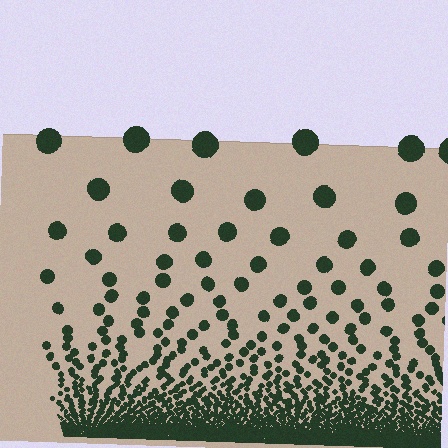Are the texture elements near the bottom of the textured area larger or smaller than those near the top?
Smaller. The gradient is inverted — elements near the bottom are smaller and denser.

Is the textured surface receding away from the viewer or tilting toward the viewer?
The surface appears to tilt toward the viewer. Texture elements get larger and sparser toward the top.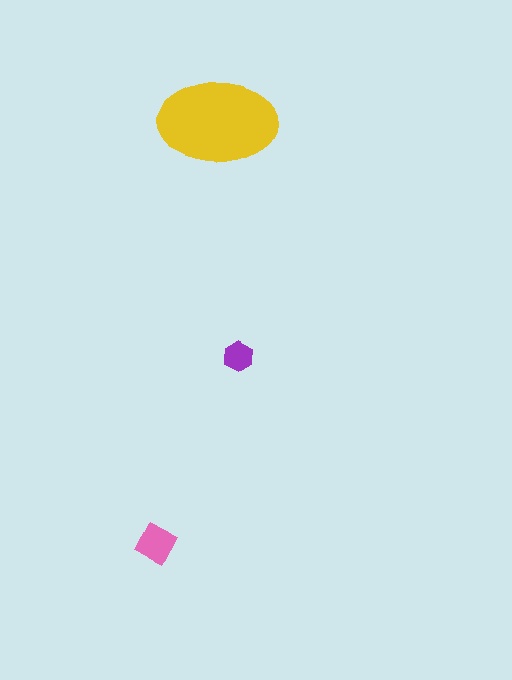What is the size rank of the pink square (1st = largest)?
2nd.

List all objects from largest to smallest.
The yellow ellipse, the pink square, the purple hexagon.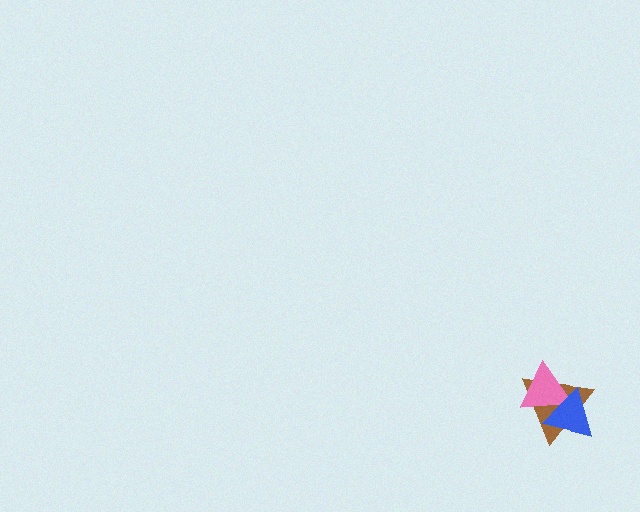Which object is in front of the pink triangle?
The blue triangle is in front of the pink triangle.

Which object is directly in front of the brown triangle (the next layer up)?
The pink triangle is directly in front of the brown triangle.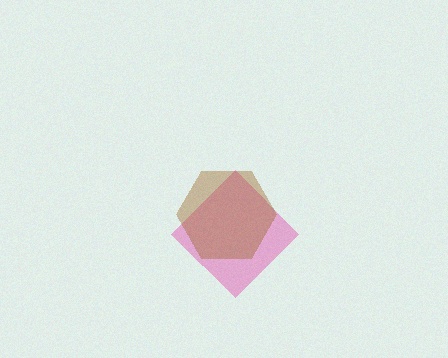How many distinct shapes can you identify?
There are 2 distinct shapes: a pink diamond, a brown hexagon.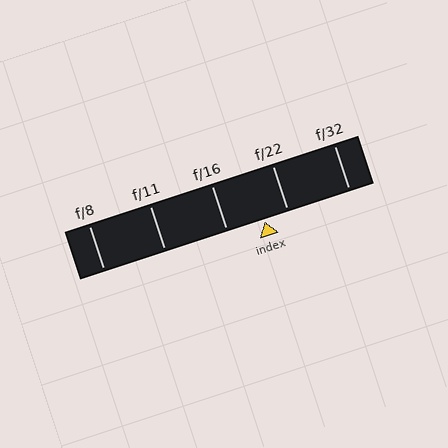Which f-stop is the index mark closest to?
The index mark is closest to f/22.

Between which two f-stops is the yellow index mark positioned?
The index mark is between f/16 and f/22.